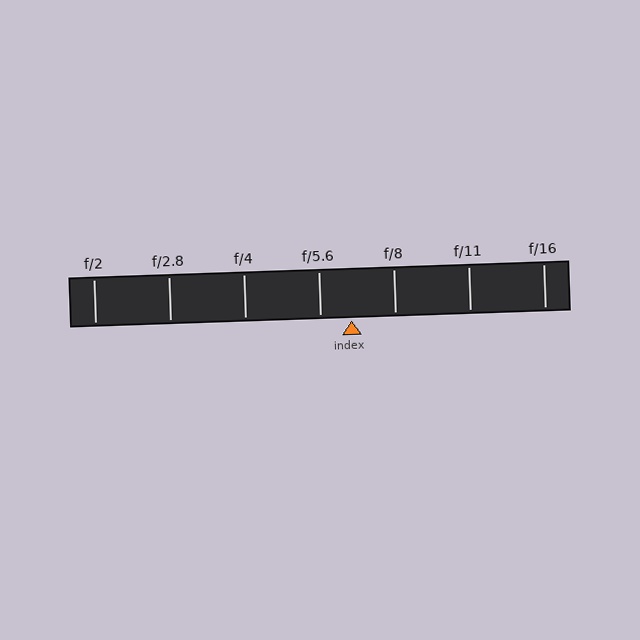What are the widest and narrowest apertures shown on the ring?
The widest aperture shown is f/2 and the narrowest is f/16.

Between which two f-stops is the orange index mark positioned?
The index mark is between f/5.6 and f/8.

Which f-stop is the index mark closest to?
The index mark is closest to f/5.6.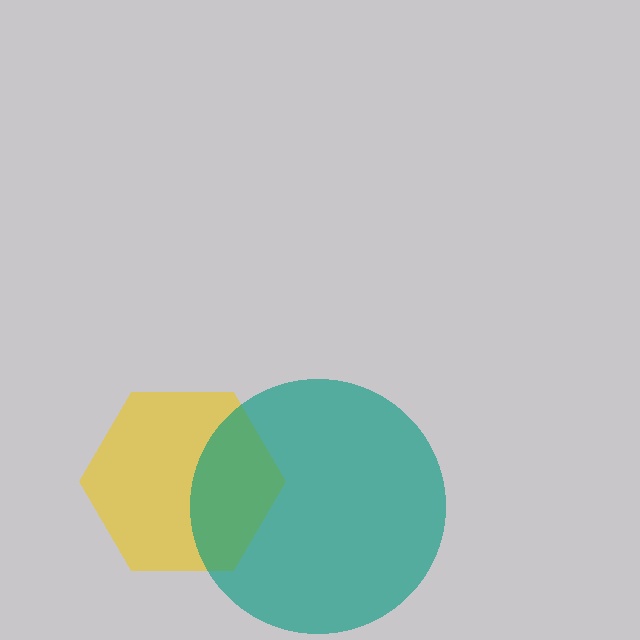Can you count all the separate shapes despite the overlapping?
Yes, there are 2 separate shapes.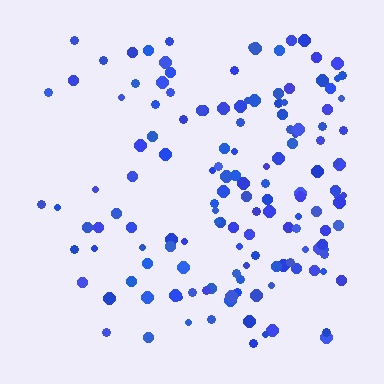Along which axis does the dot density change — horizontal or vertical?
Horizontal.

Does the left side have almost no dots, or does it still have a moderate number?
Still a moderate number, just noticeably fewer than the right.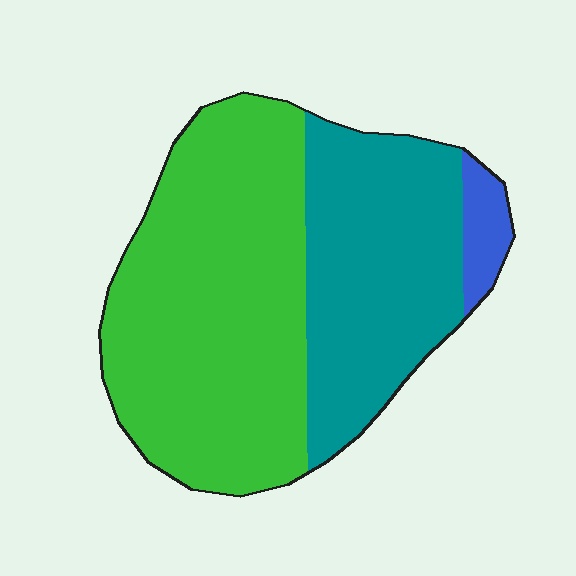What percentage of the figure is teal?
Teal covers about 35% of the figure.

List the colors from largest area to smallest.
From largest to smallest: green, teal, blue.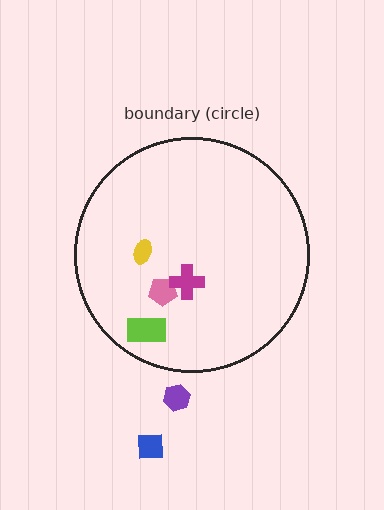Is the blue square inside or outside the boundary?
Outside.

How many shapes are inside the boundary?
4 inside, 2 outside.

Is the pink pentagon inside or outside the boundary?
Inside.